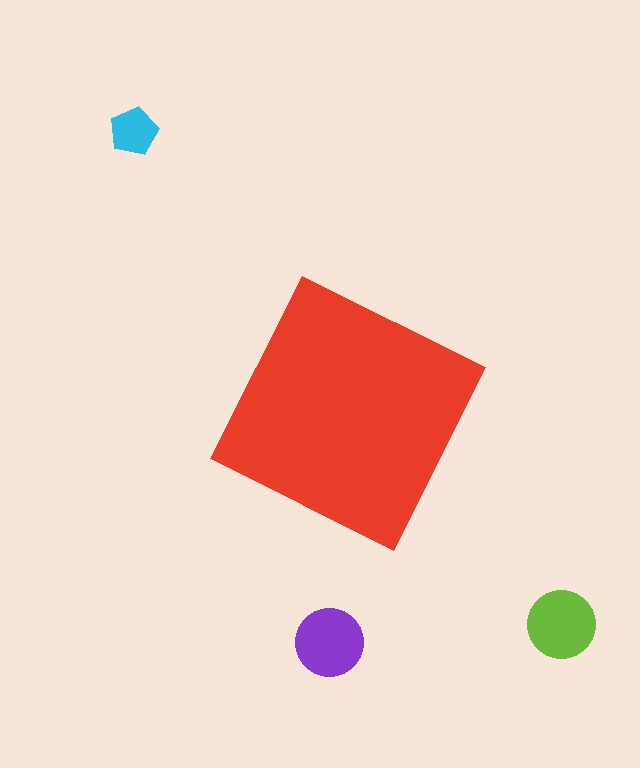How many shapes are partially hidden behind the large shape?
0 shapes are partially hidden.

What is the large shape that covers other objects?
A red square.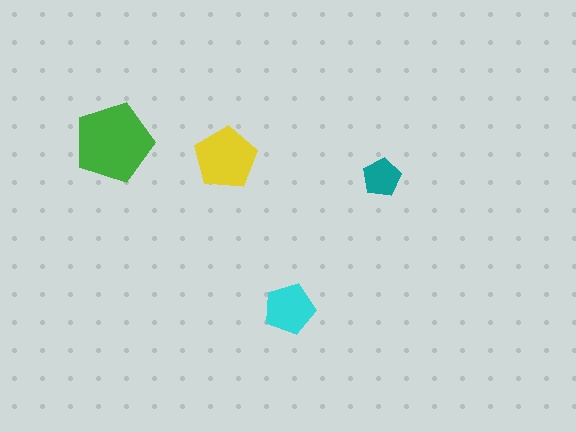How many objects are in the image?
There are 4 objects in the image.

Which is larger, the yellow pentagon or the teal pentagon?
The yellow one.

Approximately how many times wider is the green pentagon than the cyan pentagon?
About 1.5 times wider.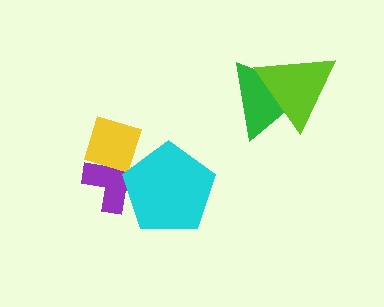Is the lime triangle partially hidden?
No, no other shape covers it.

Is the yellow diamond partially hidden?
Yes, it is partially covered by another shape.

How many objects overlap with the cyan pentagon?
2 objects overlap with the cyan pentagon.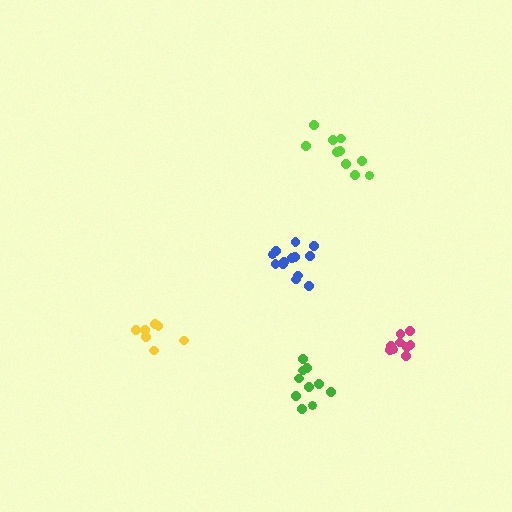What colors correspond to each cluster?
The clusters are colored: green, yellow, blue, lime, magenta.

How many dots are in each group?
Group 1: 10 dots, Group 2: 7 dots, Group 3: 13 dots, Group 4: 10 dots, Group 5: 9 dots (49 total).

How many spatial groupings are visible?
There are 5 spatial groupings.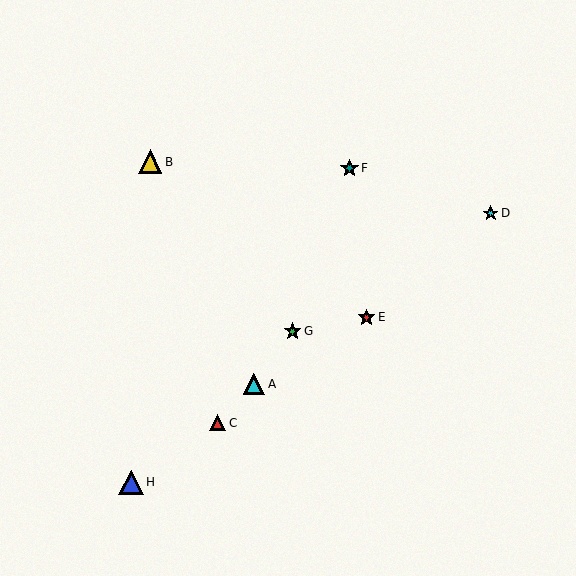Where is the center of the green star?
The center of the green star is at (293, 331).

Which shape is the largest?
The blue triangle (labeled H) is the largest.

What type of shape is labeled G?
Shape G is a green star.